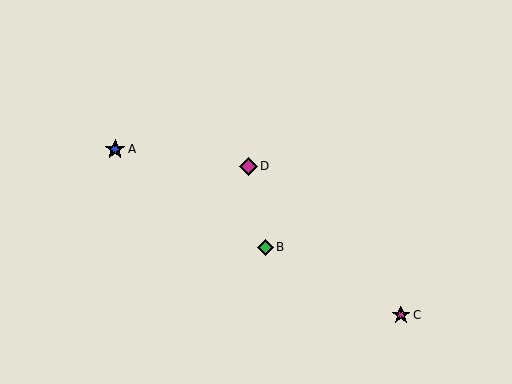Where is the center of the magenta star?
The center of the magenta star is at (401, 315).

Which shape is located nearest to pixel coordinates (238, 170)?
The magenta diamond (labeled D) at (248, 166) is nearest to that location.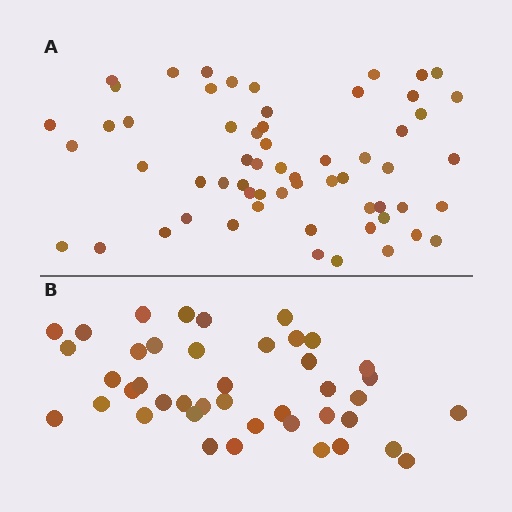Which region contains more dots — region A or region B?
Region A (the top region) has more dots.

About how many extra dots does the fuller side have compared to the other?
Region A has approximately 20 more dots than region B.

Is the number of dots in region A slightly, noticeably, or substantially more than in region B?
Region A has noticeably more, but not dramatically so. The ratio is roughly 1.4 to 1.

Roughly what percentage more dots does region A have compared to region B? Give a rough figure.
About 45% more.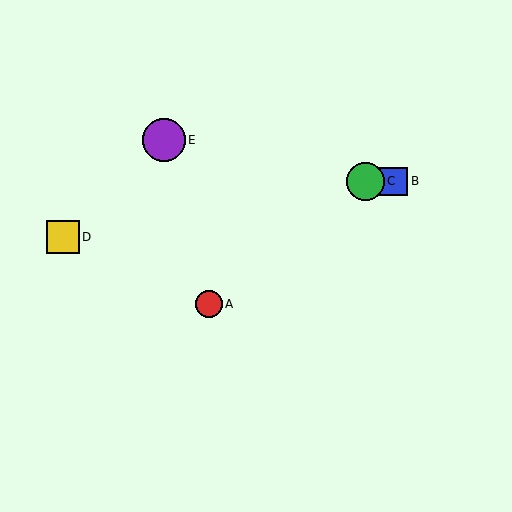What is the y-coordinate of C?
Object C is at y≈181.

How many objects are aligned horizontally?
2 objects (B, C) are aligned horizontally.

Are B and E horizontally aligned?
No, B is at y≈181 and E is at y≈140.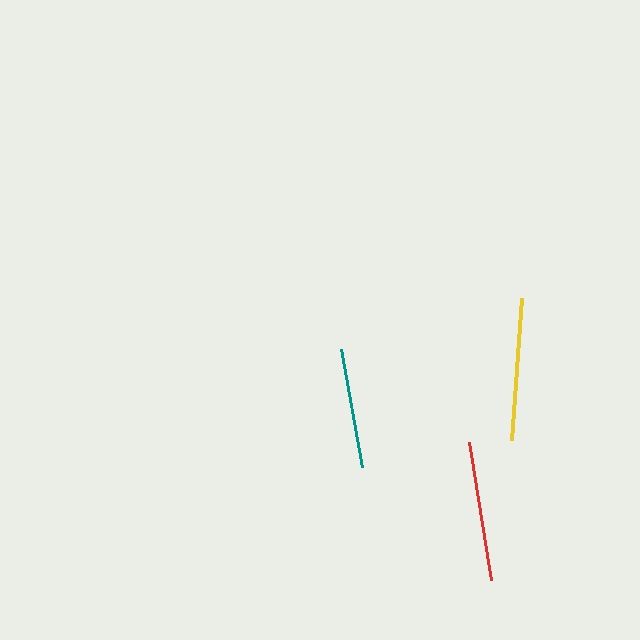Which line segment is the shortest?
The teal line is the shortest at approximately 119 pixels.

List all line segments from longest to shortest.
From longest to shortest: yellow, red, teal.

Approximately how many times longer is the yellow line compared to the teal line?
The yellow line is approximately 1.2 times the length of the teal line.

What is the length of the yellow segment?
The yellow segment is approximately 142 pixels long.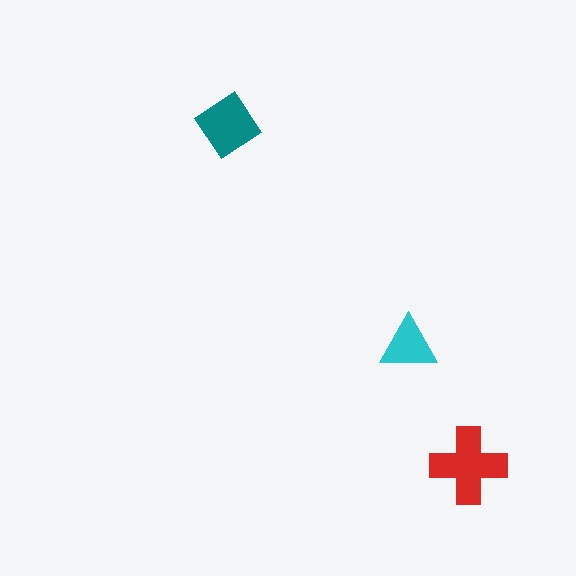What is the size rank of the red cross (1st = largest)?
1st.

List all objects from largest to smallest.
The red cross, the teal diamond, the cyan triangle.